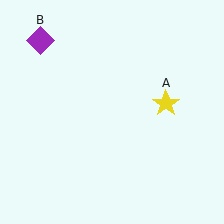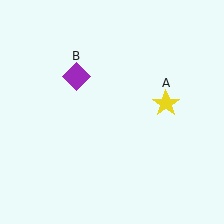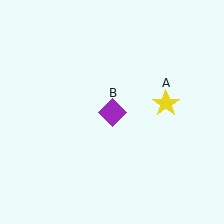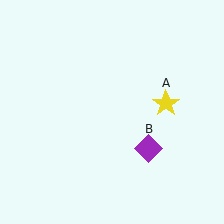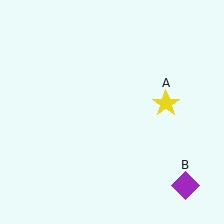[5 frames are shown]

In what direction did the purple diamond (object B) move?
The purple diamond (object B) moved down and to the right.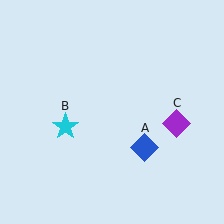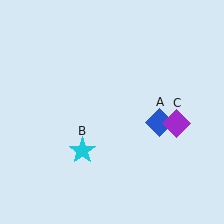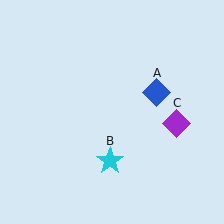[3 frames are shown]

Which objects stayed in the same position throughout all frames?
Purple diamond (object C) remained stationary.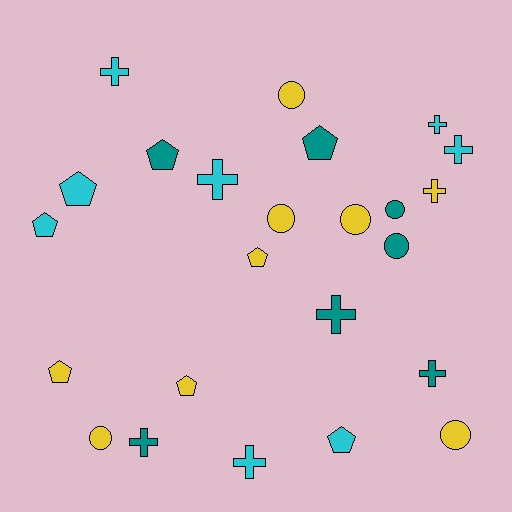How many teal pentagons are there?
There are 2 teal pentagons.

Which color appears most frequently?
Yellow, with 9 objects.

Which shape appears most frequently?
Cross, with 9 objects.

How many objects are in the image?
There are 24 objects.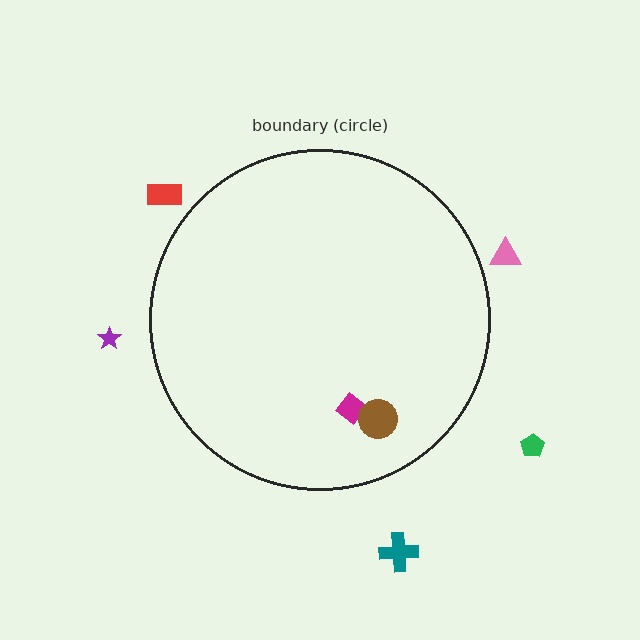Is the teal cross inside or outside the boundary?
Outside.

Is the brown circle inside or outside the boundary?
Inside.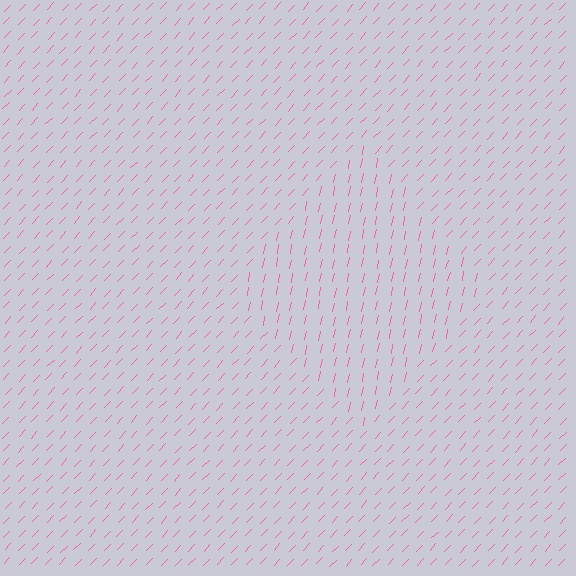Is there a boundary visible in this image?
Yes, there is a texture boundary formed by a change in line orientation.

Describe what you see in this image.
The image is filled with small pink line segments. A diamond region in the image has lines oriented differently from the surrounding lines, creating a visible texture boundary.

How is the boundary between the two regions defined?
The boundary is defined purely by a change in line orientation (approximately 32 degrees difference). All lines are the same color and thickness.